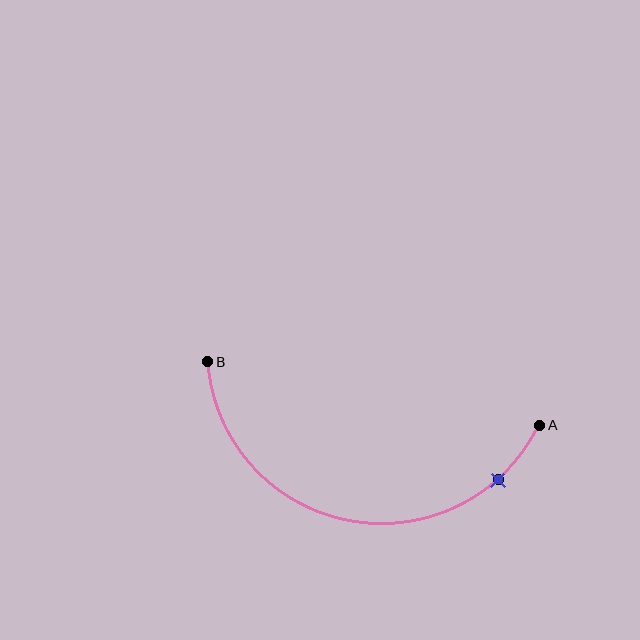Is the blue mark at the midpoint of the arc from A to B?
No. The blue mark lies on the arc but is closer to endpoint A. The arc midpoint would be at the point on the curve equidistant along the arc from both A and B.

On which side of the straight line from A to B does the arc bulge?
The arc bulges below the straight line connecting A and B.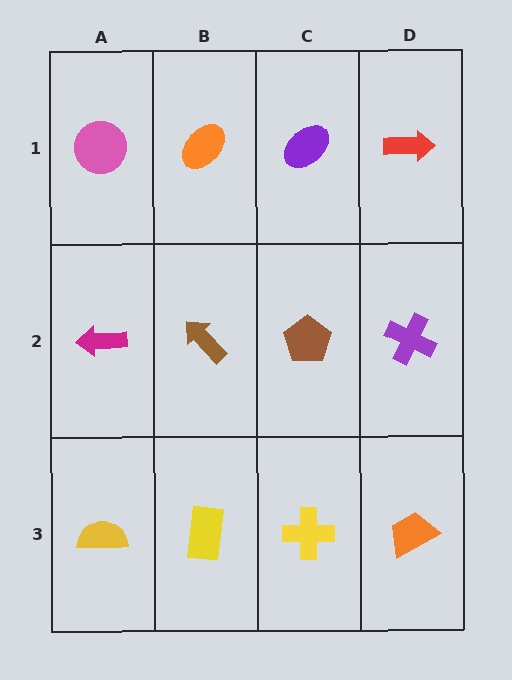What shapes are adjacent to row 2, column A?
A pink circle (row 1, column A), a yellow semicircle (row 3, column A), a brown arrow (row 2, column B).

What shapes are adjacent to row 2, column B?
An orange ellipse (row 1, column B), a yellow rectangle (row 3, column B), a magenta arrow (row 2, column A), a brown pentagon (row 2, column C).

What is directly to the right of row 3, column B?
A yellow cross.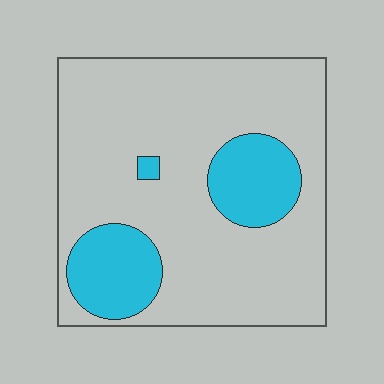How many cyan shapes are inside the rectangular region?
3.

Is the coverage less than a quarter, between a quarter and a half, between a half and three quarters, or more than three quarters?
Less than a quarter.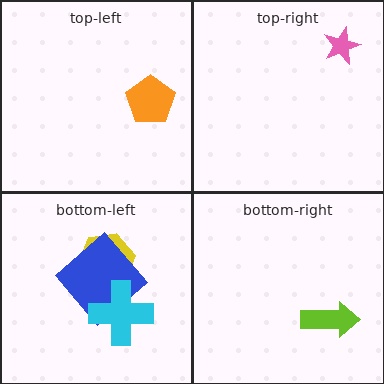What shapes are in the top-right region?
The pink star.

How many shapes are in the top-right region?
1.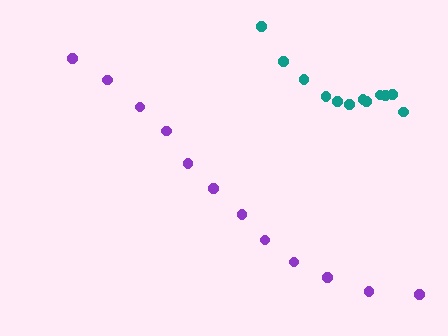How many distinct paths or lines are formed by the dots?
There are 2 distinct paths.